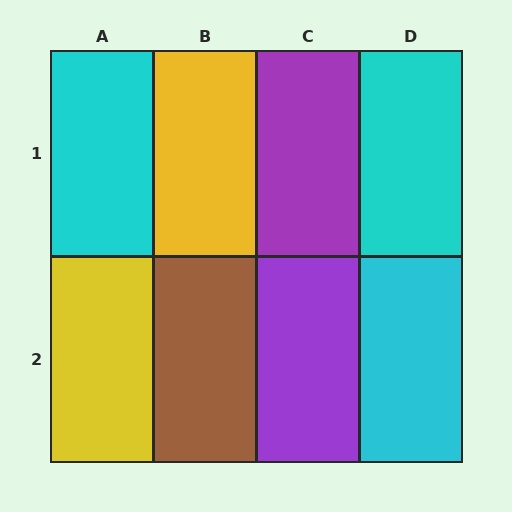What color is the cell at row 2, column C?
Purple.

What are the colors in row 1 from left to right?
Cyan, yellow, purple, cyan.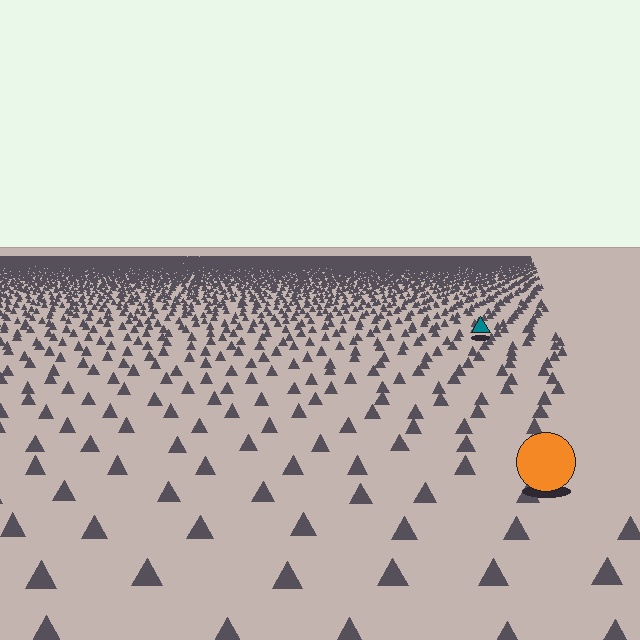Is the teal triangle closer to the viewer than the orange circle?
No. The orange circle is closer — you can tell from the texture gradient: the ground texture is coarser near it.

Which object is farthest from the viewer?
The teal triangle is farthest from the viewer. It appears smaller and the ground texture around it is denser.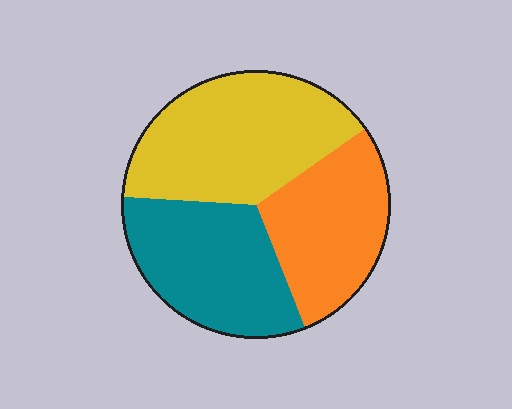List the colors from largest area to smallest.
From largest to smallest: yellow, teal, orange.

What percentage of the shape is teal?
Teal covers around 30% of the shape.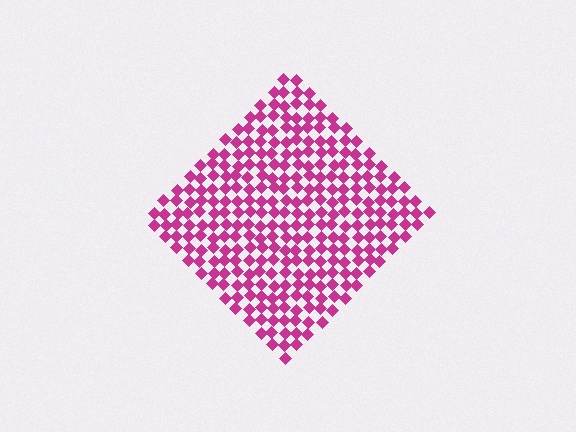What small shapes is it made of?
It is made of small diamonds.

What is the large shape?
The large shape is a diamond.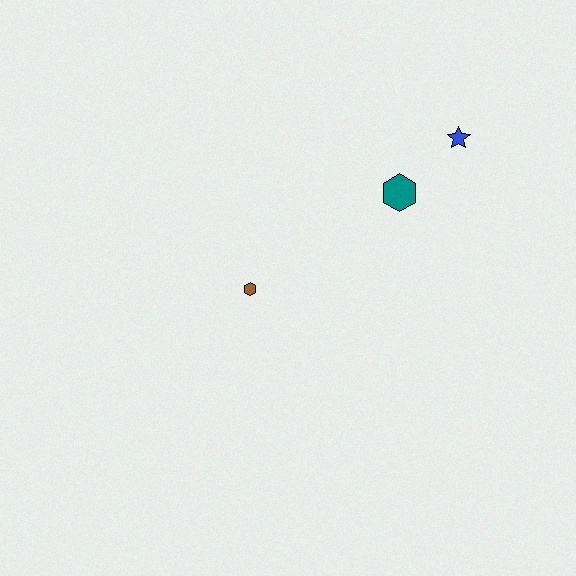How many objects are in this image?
There are 3 objects.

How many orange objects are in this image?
There are no orange objects.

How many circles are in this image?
There are no circles.